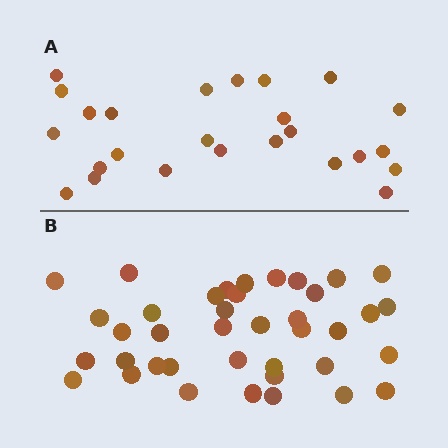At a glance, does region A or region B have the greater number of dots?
Region B (the bottom region) has more dots.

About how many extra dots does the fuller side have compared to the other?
Region B has approximately 15 more dots than region A.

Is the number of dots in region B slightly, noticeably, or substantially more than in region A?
Region B has substantially more. The ratio is roughly 1.6 to 1.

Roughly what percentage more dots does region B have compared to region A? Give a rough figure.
About 55% more.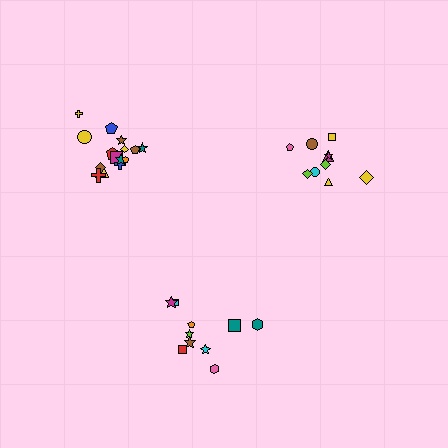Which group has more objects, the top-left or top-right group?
The top-left group.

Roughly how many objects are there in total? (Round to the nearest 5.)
Roughly 35 objects in total.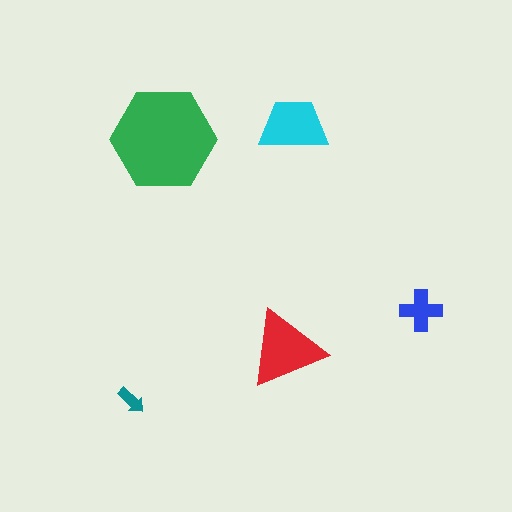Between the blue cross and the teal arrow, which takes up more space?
The blue cross.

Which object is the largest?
The green hexagon.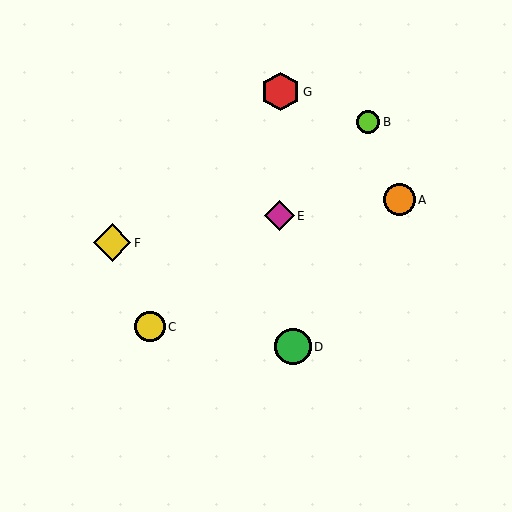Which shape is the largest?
The red hexagon (labeled G) is the largest.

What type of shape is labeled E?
Shape E is a magenta diamond.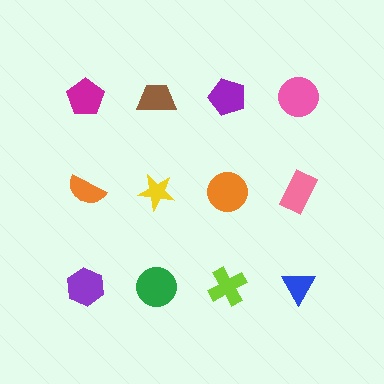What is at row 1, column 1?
A magenta pentagon.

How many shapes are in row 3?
4 shapes.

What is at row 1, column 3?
A purple pentagon.